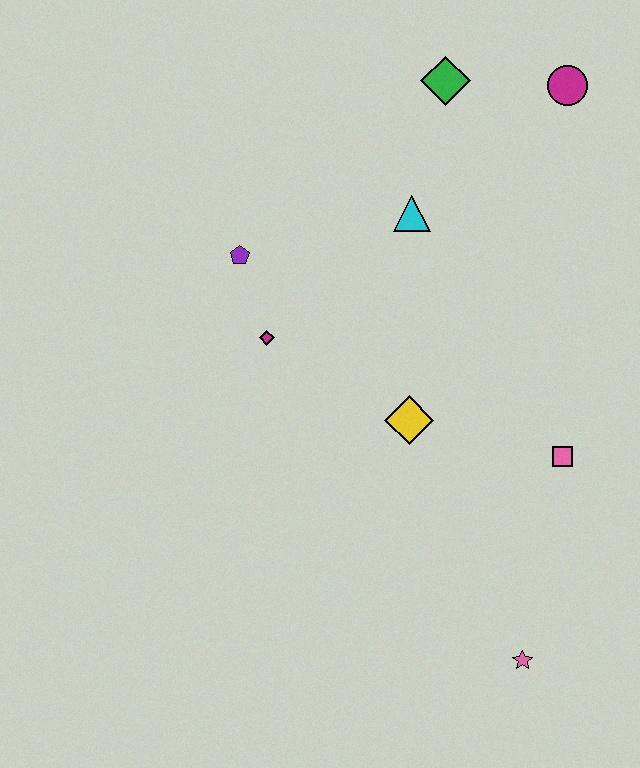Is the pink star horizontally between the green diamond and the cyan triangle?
No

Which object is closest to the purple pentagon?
The magenta diamond is closest to the purple pentagon.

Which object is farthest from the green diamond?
The pink star is farthest from the green diamond.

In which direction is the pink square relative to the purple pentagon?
The pink square is to the right of the purple pentagon.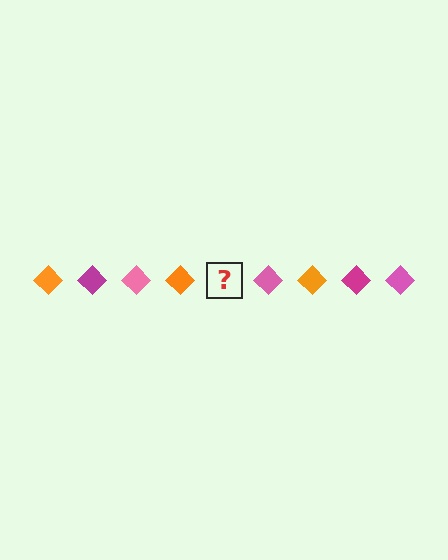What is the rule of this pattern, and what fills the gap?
The rule is that the pattern cycles through orange, magenta, pink diamonds. The gap should be filled with a magenta diamond.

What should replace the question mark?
The question mark should be replaced with a magenta diamond.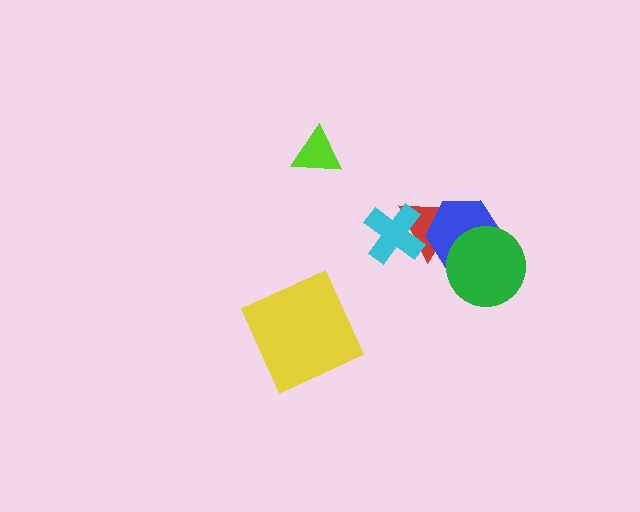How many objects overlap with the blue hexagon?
2 objects overlap with the blue hexagon.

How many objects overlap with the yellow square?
0 objects overlap with the yellow square.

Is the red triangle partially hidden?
Yes, it is partially covered by another shape.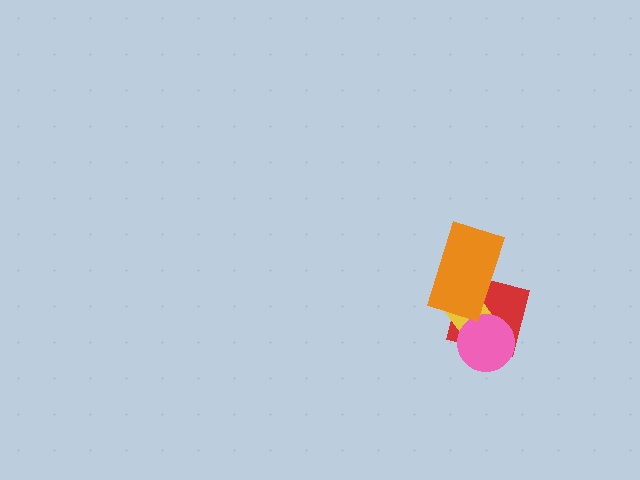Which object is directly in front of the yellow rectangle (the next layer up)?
The pink circle is directly in front of the yellow rectangle.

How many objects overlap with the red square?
3 objects overlap with the red square.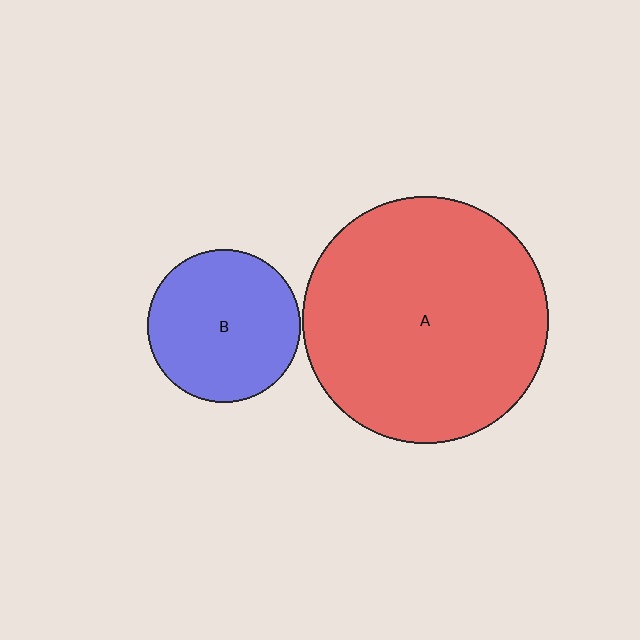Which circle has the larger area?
Circle A (red).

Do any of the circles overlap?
No, none of the circles overlap.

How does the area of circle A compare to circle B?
Approximately 2.6 times.